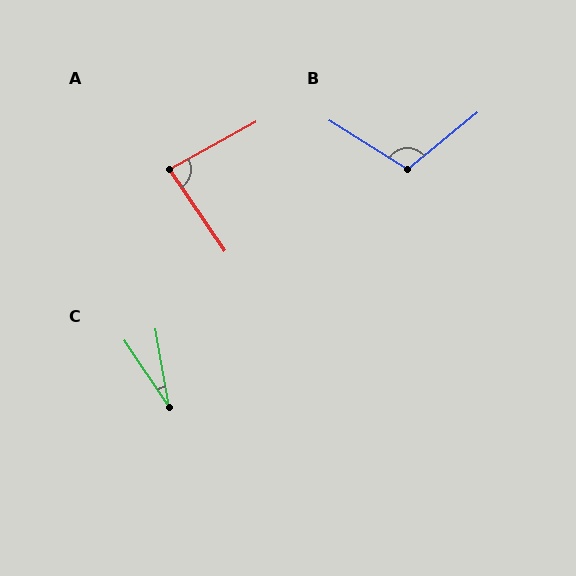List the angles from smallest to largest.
C (24°), A (85°), B (109°).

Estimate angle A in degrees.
Approximately 85 degrees.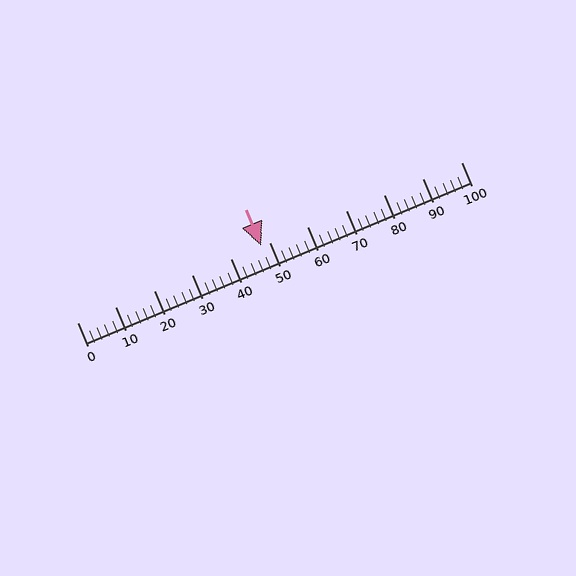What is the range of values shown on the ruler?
The ruler shows values from 0 to 100.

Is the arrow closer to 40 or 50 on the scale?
The arrow is closer to 50.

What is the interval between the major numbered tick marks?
The major tick marks are spaced 10 units apart.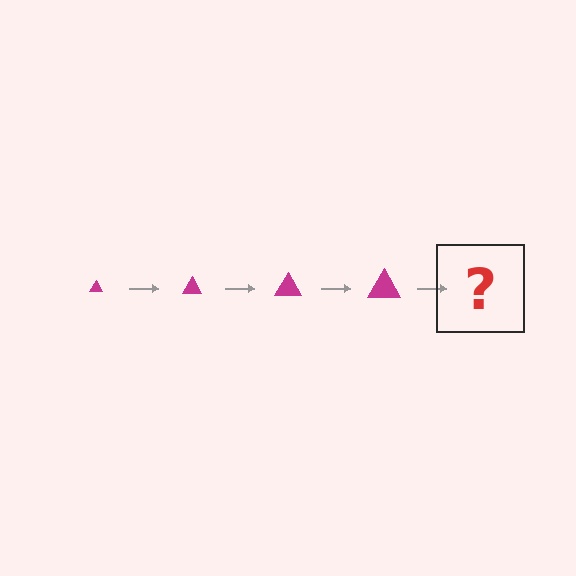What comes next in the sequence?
The next element should be a magenta triangle, larger than the previous one.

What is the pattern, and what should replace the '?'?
The pattern is that the triangle gets progressively larger each step. The '?' should be a magenta triangle, larger than the previous one.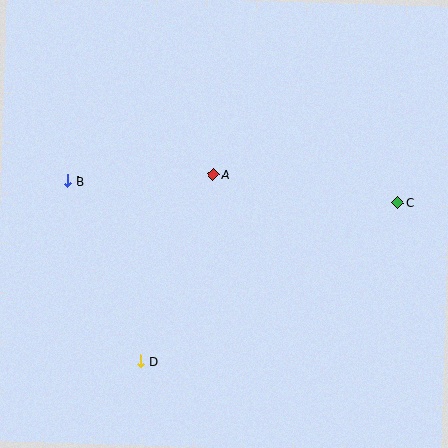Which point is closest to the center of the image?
Point A at (213, 174) is closest to the center.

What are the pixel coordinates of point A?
Point A is at (213, 174).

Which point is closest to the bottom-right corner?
Point C is closest to the bottom-right corner.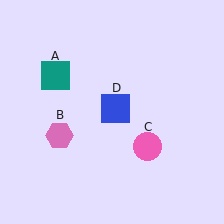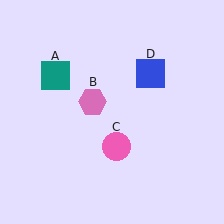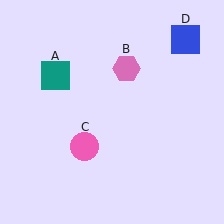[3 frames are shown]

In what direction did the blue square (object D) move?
The blue square (object D) moved up and to the right.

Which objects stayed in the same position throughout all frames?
Teal square (object A) remained stationary.